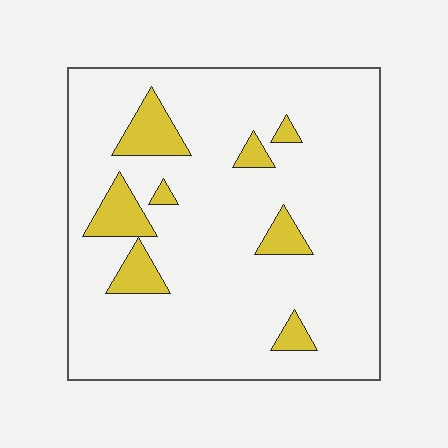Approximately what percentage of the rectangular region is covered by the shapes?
Approximately 10%.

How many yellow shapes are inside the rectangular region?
8.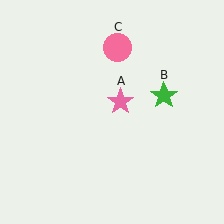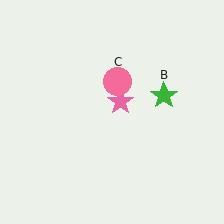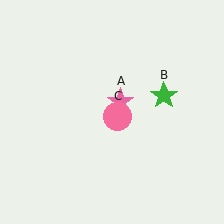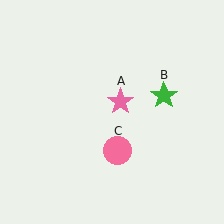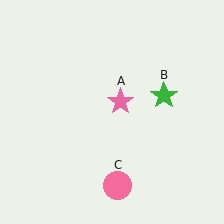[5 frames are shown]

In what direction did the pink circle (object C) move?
The pink circle (object C) moved down.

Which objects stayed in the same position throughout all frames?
Pink star (object A) and green star (object B) remained stationary.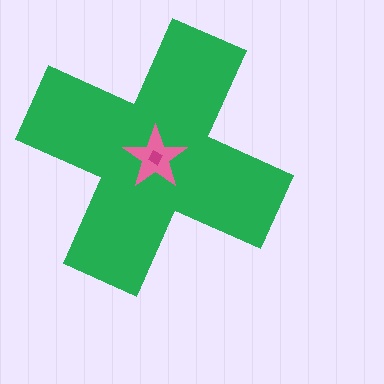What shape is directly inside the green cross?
The pink star.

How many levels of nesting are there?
3.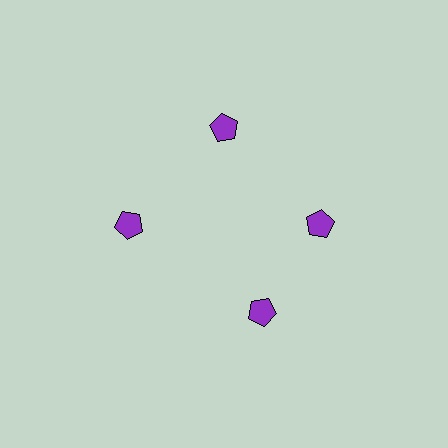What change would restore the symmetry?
The symmetry would be restored by rotating it back into even spacing with its neighbors so that all 4 pentagons sit at equal angles and equal distance from the center.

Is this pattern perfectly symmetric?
No. The 4 purple pentagons are arranged in a ring, but one element near the 6 o'clock position is rotated out of alignment along the ring, breaking the 4-fold rotational symmetry.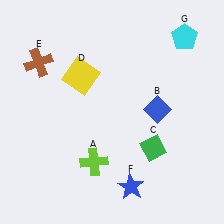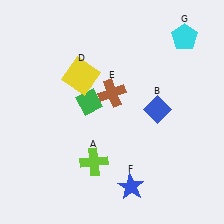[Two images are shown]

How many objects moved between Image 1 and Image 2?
2 objects moved between the two images.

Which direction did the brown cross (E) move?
The brown cross (E) moved right.